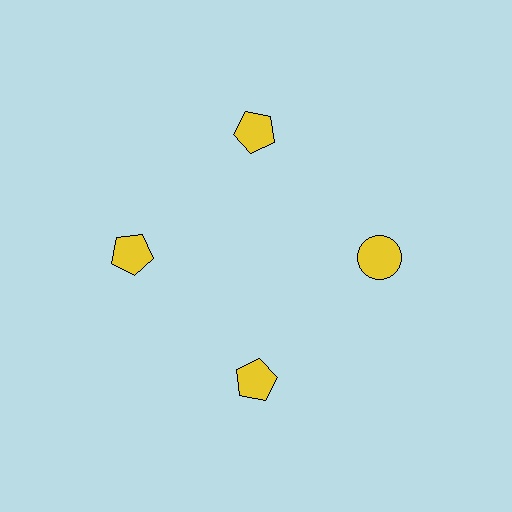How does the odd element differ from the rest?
It has a different shape: circle instead of pentagon.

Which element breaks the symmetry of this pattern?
The yellow circle at roughly the 3 o'clock position breaks the symmetry. All other shapes are yellow pentagons.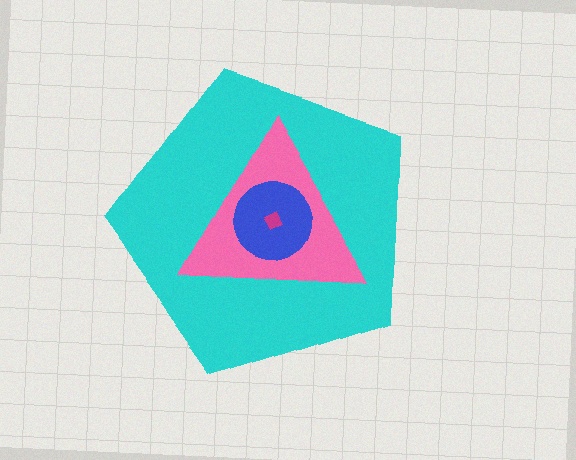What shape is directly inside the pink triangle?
The blue circle.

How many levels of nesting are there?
4.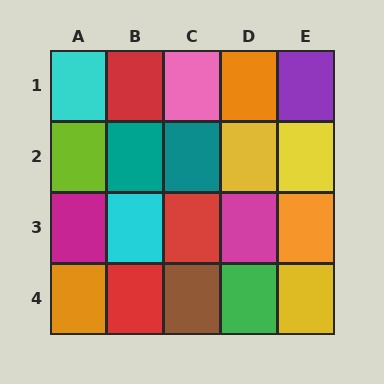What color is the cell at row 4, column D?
Green.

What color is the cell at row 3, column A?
Magenta.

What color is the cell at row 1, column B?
Red.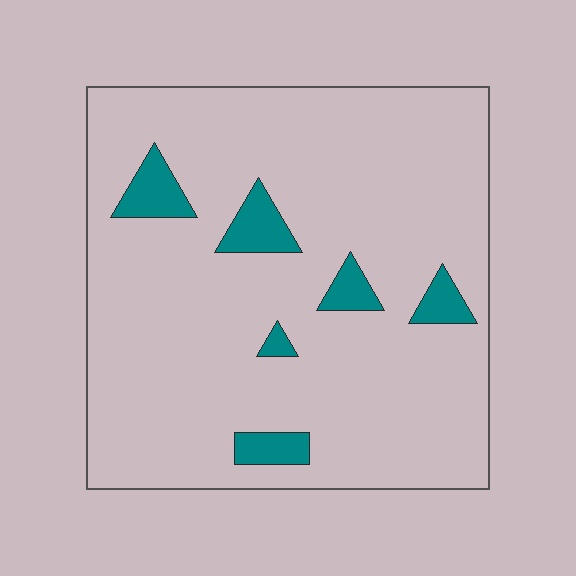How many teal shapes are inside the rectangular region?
6.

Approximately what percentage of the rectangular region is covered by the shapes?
Approximately 10%.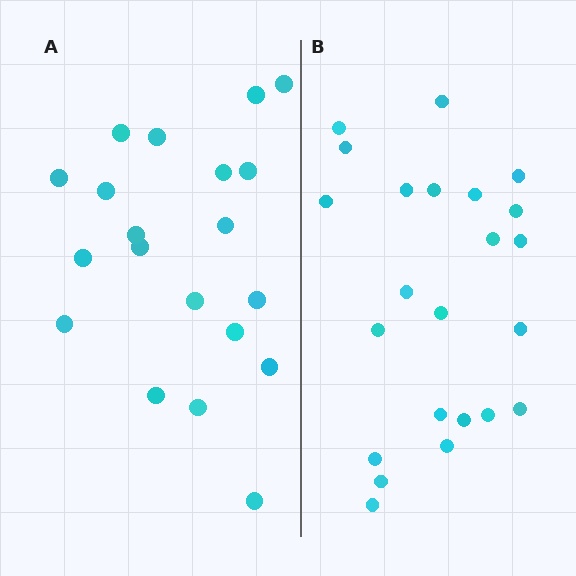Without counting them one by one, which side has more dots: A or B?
Region B (the right region) has more dots.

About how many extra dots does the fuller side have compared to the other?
Region B has just a few more — roughly 2 or 3 more dots than region A.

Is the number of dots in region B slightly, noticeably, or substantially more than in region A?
Region B has only slightly more — the two regions are fairly close. The ratio is roughly 1.1 to 1.